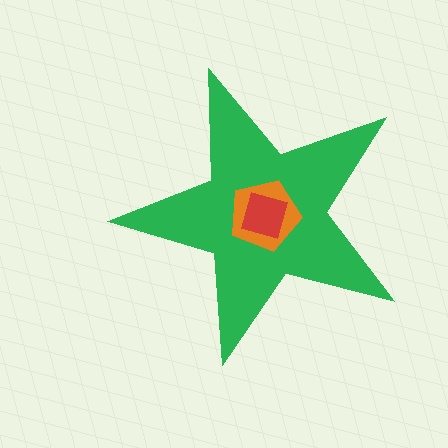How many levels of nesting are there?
3.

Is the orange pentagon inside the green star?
Yes.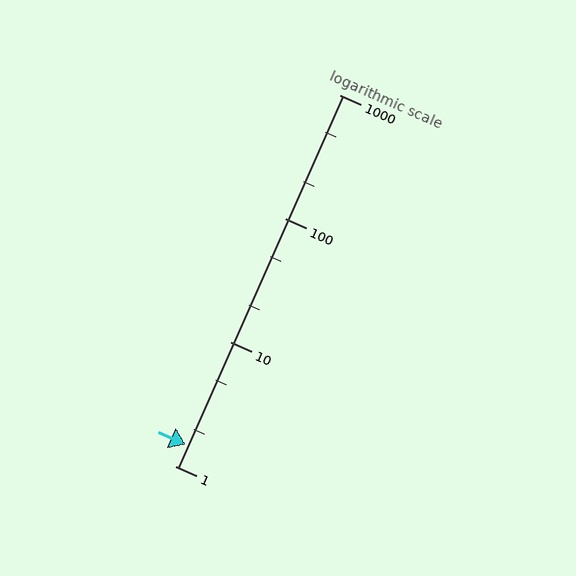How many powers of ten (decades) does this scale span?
The scale spans 3 decades, from 1 to 1000.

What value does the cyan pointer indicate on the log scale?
The pointer indicates approximately 1.5.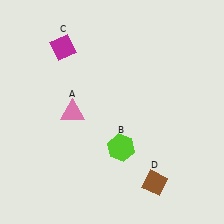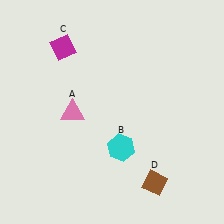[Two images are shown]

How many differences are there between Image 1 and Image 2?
There is 1 difference between the two images.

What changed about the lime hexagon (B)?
In Image 1, B is lime. In Image 2, it changed to cyan.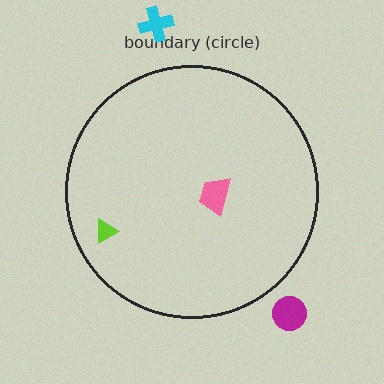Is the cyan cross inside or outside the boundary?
Outside.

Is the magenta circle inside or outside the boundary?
Outside.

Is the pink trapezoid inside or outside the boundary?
Inside.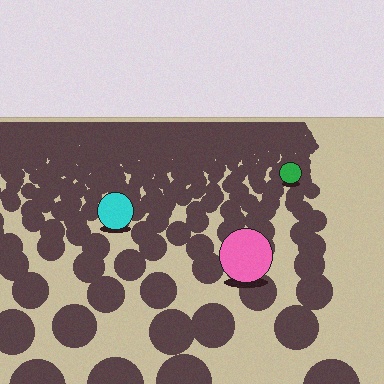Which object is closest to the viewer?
The pink circle is closest. The texture marks near it are larger and more spread out.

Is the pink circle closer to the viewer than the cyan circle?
Yes. The pink circle is closer — you can tell from the texture gradient: the ground texture is coarser near it.